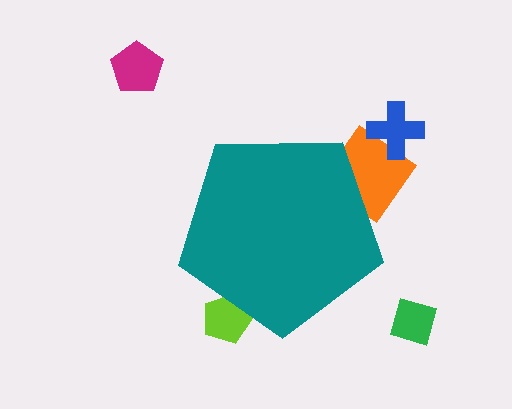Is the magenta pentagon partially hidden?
No, the magenta pentagon is fully visible.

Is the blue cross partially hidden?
No, the blue cross is fully visible.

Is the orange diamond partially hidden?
Yes, the orange diamond is partially hidden behind the teal pentagon.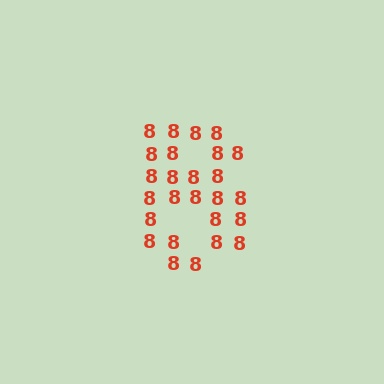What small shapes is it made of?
It is made of small digit 8's.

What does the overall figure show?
The overall figure shows the digit 8.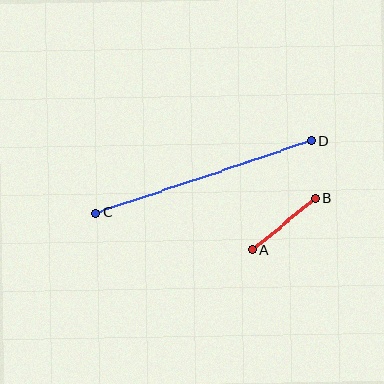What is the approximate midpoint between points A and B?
The midpoint is at approximately (284, 224) pixels.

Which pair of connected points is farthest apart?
Points C and D are farthest apart.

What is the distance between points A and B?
The distance is approximately 82 pixels.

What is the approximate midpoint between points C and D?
The midpoint is at approximately (204, 177) pixels.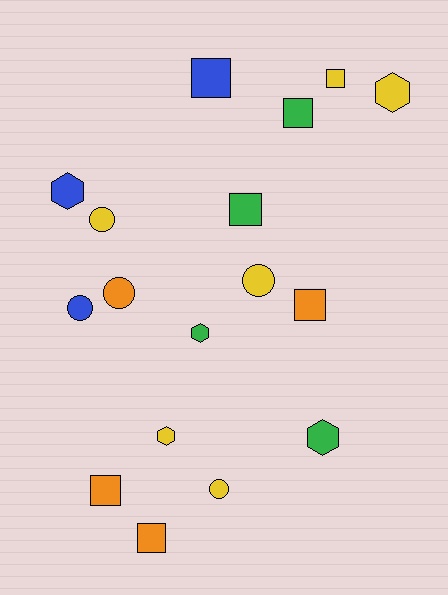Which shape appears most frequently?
Square, with 7 objects.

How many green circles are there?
There are no green circles.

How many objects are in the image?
There are 17 objects.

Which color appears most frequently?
Yellow, with 6 objects.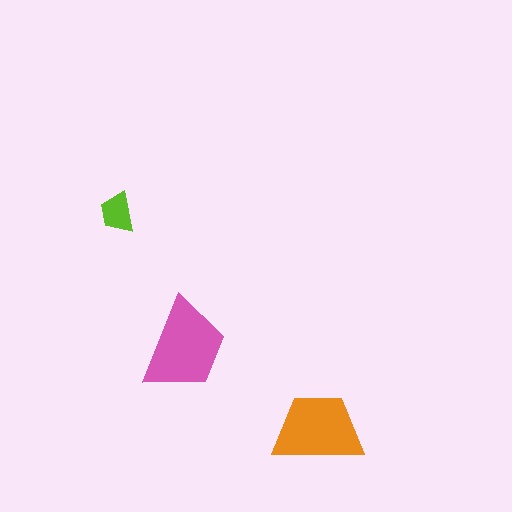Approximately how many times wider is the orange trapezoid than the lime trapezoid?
About 2 times wider.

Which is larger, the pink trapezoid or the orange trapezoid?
The pink one.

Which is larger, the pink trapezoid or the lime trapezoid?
The pink one.